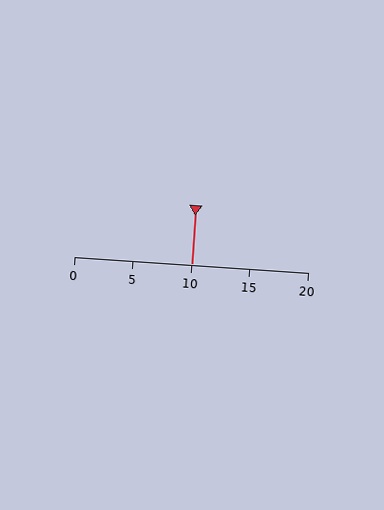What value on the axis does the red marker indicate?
The marker indicates approximately 10.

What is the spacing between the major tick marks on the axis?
The major ticks are spaced 5 apart.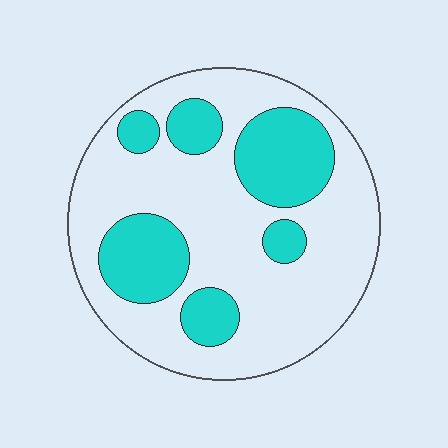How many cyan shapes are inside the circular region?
6.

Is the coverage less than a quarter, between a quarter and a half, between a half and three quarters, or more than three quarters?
Between a quarter and a half.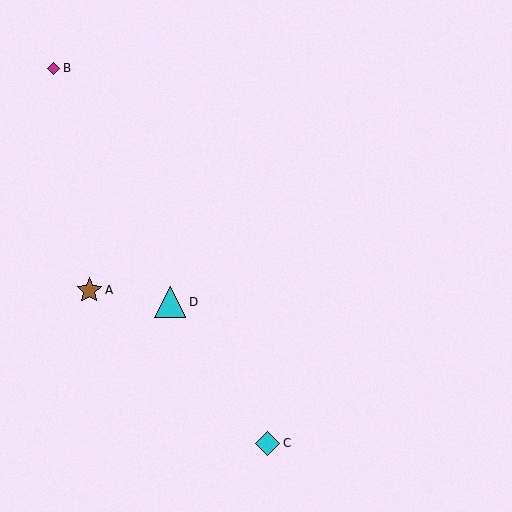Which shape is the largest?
The cyan triangle (labeled D) is the largest.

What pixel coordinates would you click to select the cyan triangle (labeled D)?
Click at (170, 302) to select the cyan triangle D.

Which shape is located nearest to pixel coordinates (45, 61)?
The magenta diamond (labeled B) at (54, 68) is nearest to that location.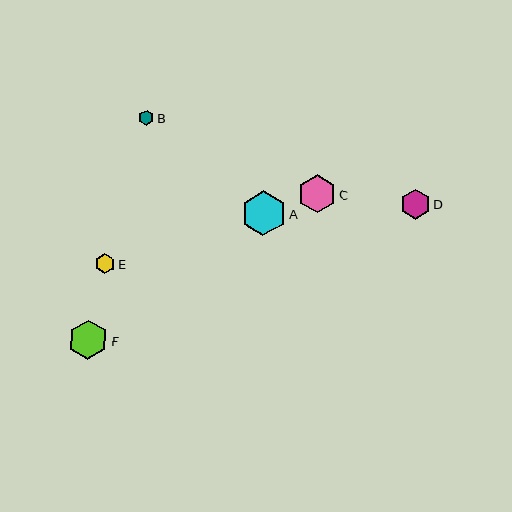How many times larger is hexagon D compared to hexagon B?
Hexagon D is approximately 2.0 times the size of hexagon B.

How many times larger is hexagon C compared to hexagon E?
Hexagon C is approximately 1.9 times the size of hexagon E.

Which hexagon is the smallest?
Hexagon B is the smallest with a size of approximately 15 pixels.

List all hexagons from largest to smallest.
From largest to smallest: A, F, C, D, E, B.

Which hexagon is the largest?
Hexagon A is the largest with a size of approximately 45 pixels.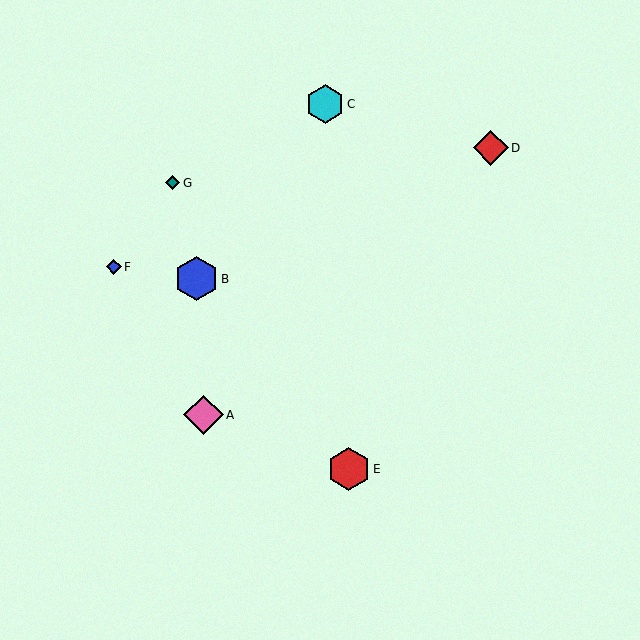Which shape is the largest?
The blue hexagon (labeled B) is the largest.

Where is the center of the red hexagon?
The center of the red hexagon is at (349, 469).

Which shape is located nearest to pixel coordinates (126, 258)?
The blue diamond (labeled F) at (114, 267) is nearest to that location.